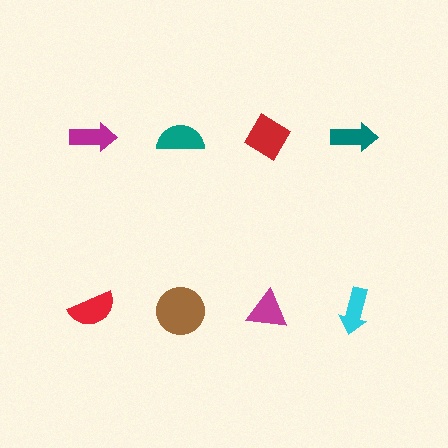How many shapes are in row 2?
4 shapes.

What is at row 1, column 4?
A teal arrow.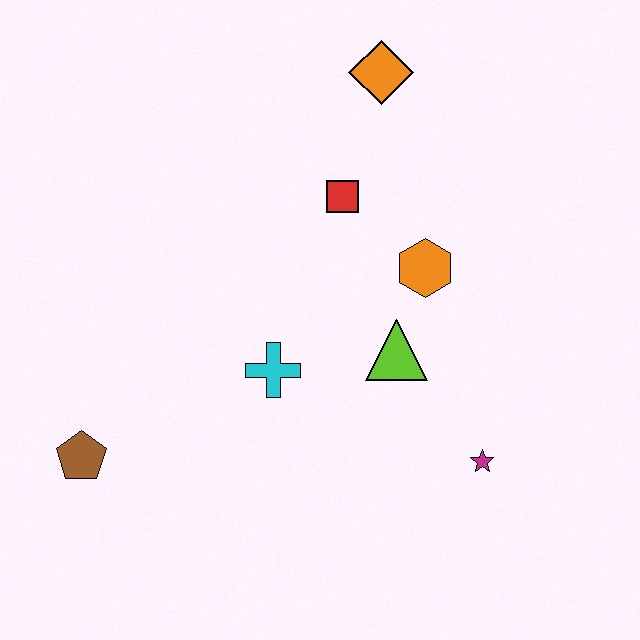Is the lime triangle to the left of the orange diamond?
No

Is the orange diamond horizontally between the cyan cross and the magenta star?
Yes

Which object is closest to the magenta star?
The lime triangle is closest to the magenta star.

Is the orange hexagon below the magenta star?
No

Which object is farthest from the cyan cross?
The orange diamond is farthest from the cyan cross.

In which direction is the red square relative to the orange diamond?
The red square is below the orange diamond.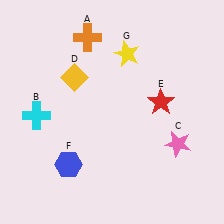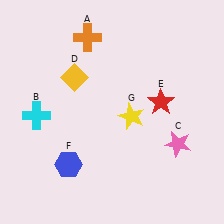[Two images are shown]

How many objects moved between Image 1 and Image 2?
1 object moved between the two images.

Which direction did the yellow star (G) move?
The yellow star (G) moved down.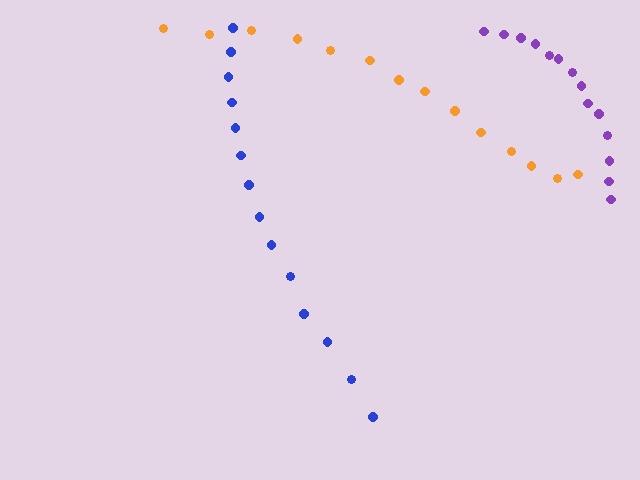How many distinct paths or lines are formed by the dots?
There are 3 distinct paths.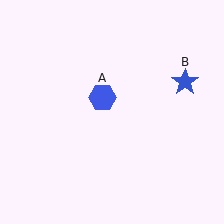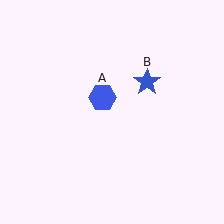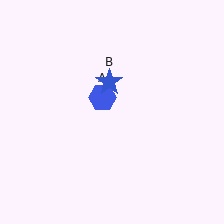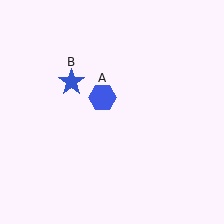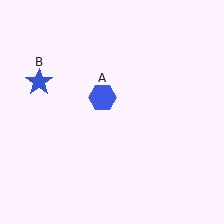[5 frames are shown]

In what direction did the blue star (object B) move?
The blue star (object B) moved left.